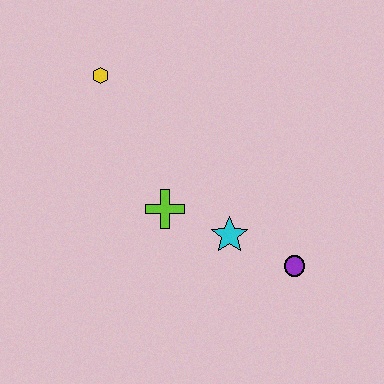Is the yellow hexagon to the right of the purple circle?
No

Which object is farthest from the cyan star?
The yellow hexagon is farthest from the cyan star.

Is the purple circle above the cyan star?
No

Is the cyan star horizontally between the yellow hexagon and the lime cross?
No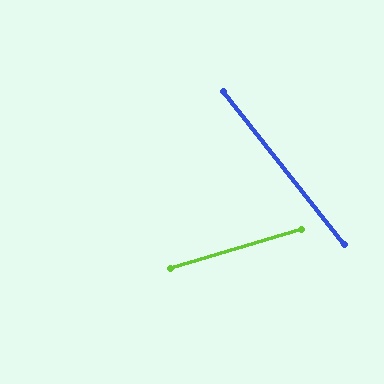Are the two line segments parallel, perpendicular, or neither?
Neither parallel nor perpendicular — they differ by about 69°.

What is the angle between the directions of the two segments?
Approximately 69 degrees.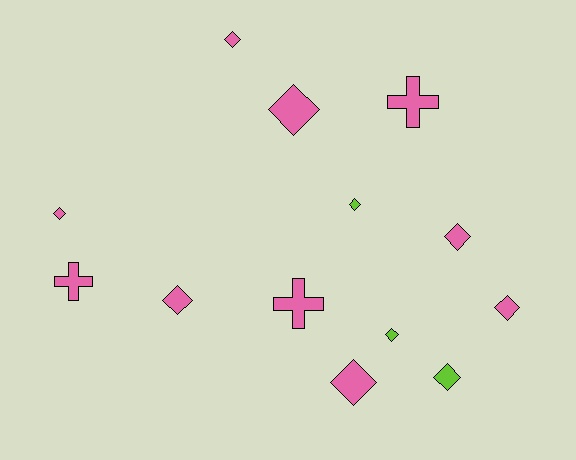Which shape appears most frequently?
Diamond, with 10 objects.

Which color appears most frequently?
Pink, with 10 objects.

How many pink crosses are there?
There are 3 pink crosses.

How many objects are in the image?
There are 13 objects.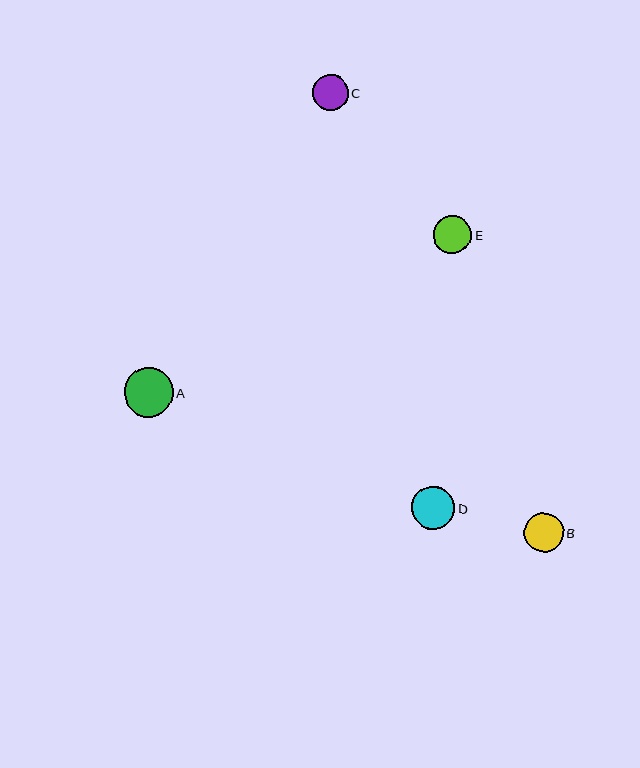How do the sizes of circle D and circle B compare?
Circle D and circle B are approximately the same size.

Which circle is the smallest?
Circle C is the smallest with a size of approximately 36 pixels.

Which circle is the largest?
Circle A is the largest with a size of approximately 49 pixels.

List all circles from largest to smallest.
From largest to smallest: A, D, B, E, C.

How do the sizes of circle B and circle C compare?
Circle B and circle C are approximately the same size.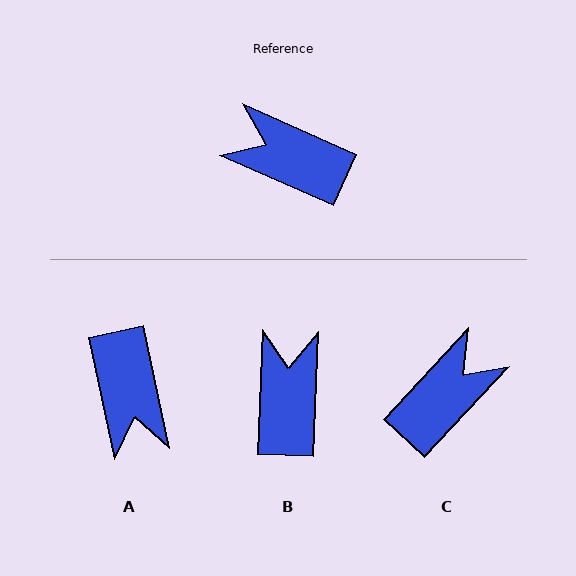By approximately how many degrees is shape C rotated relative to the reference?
Approximately 109 degrees clockwise.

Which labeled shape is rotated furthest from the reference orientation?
A, about 126 degrees away.